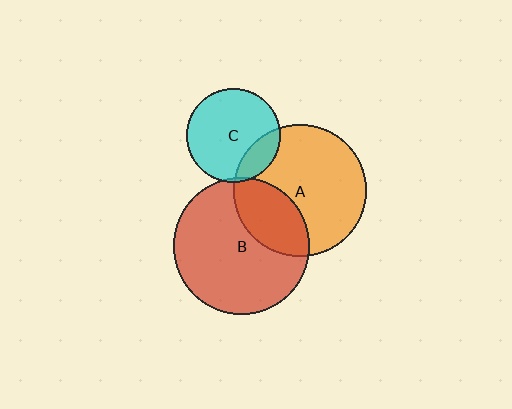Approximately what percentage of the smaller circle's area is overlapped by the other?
Approximately 30%.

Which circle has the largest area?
Circle B (red).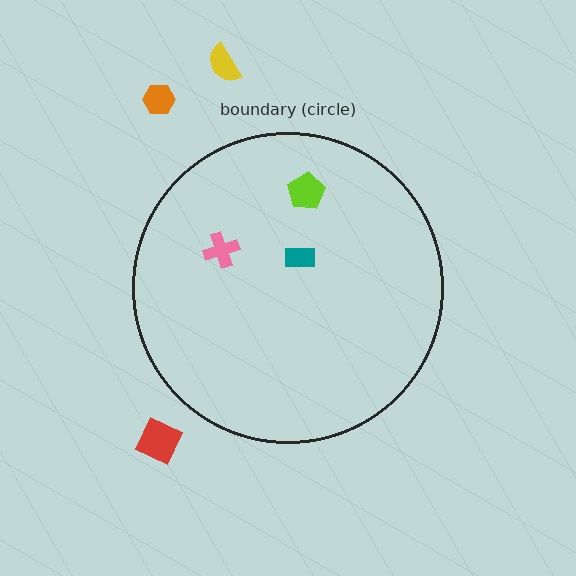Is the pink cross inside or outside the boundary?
Inside.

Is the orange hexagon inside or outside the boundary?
Outside.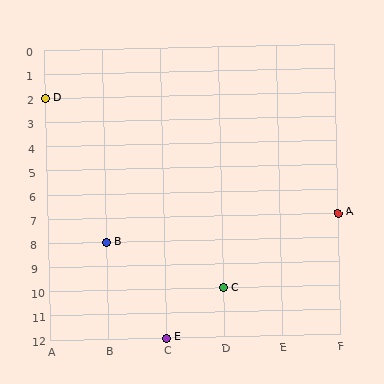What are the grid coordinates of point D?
Point D is at grid coordinates (A, 2).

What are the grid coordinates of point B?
Point B is at grid coordinates (B, 8).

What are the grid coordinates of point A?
Point A is at grid coordinates (F, 7).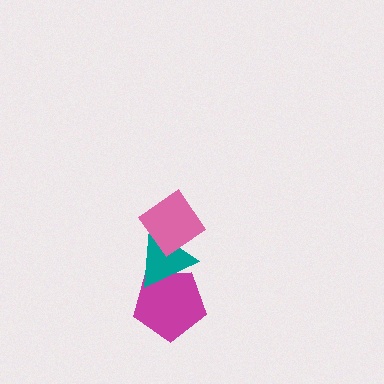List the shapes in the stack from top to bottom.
From top to bottom: the pink diamond, the teal triangle, the magenta pentagon.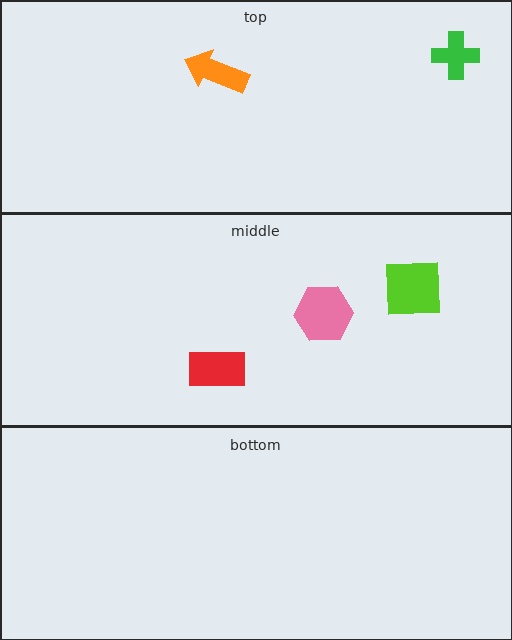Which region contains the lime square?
The middle region.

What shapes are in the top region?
The green cross, the orange arrow.